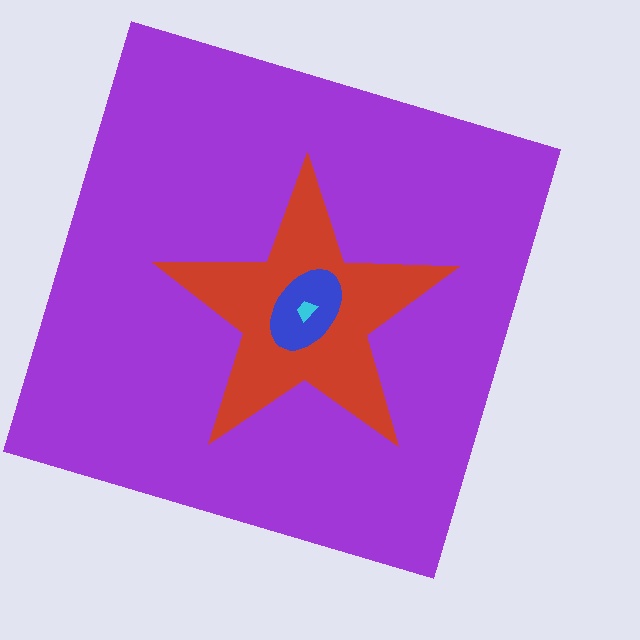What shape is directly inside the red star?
The blue ellipse.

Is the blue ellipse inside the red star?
Yes.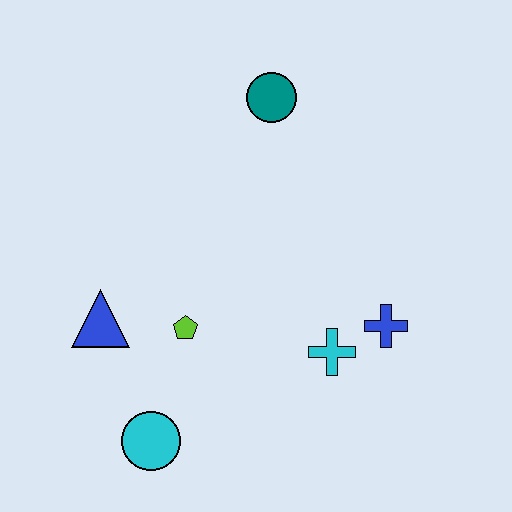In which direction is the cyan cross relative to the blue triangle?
The cyan cross is to the right of the blue triangle.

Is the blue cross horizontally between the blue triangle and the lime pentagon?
No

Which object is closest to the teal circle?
The lime pentagon is closest to the teal circle.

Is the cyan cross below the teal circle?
Yes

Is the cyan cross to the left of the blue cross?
Yes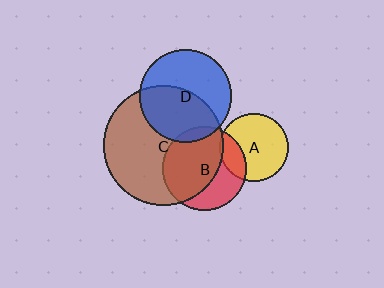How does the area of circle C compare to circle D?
Approximately 1.7 times.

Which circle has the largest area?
Circle C (brown).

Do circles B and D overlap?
Yes.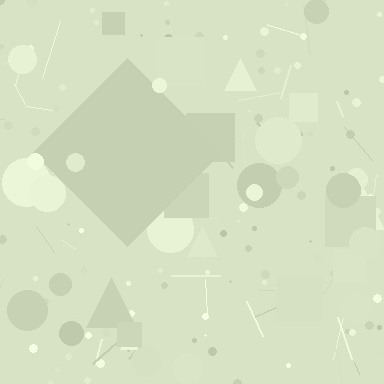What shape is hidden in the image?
A diamond is hidden in the image.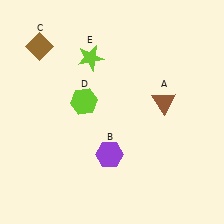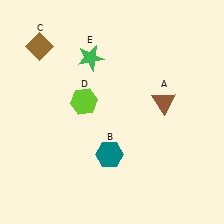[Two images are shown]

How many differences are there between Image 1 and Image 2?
There are 2 differences between the two images.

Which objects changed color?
B changed from purple to teal. E changed from lime to green.